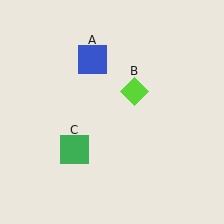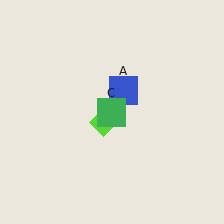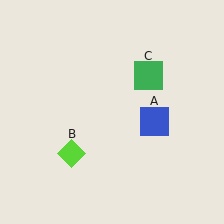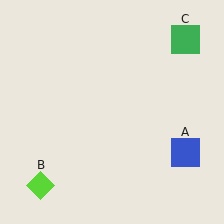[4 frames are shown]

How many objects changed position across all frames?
3 objects changed position: blue square (object A), lime diamond (object B), green square (object C).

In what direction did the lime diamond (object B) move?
The lime diamond (object B) moved down and to the left.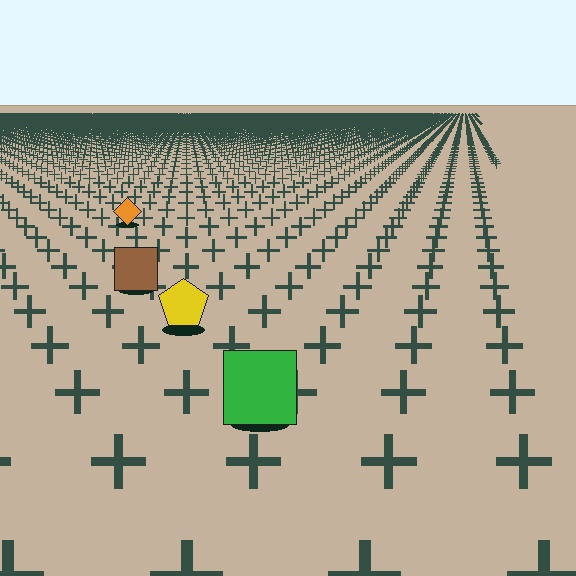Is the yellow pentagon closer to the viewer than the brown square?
Yes. The yellow pentagon is closer — you can tell from the texture gradient: the ground texture is coarser near it.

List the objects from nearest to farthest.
From nearest to farthest: the green square, the yellow pentagon, the brown square, the orange diamond.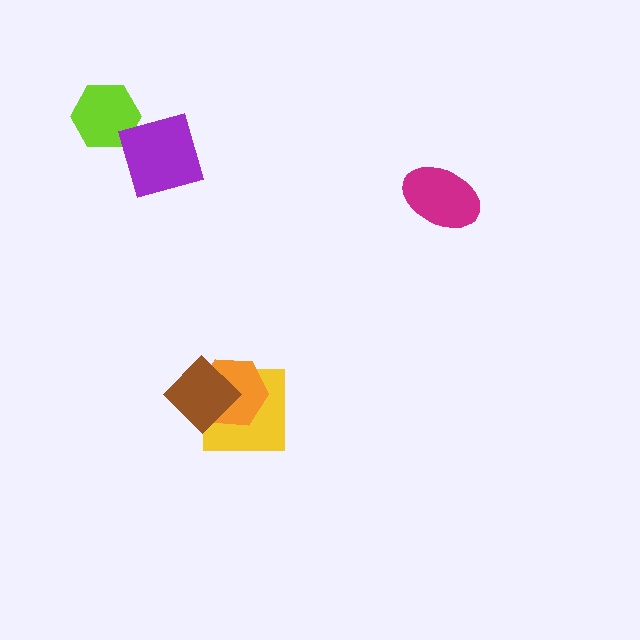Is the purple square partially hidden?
No, no other shape covers it.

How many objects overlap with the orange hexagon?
2 objects overlap with the orange hexagon.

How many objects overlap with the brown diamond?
2 objects overlap with the brown diamond.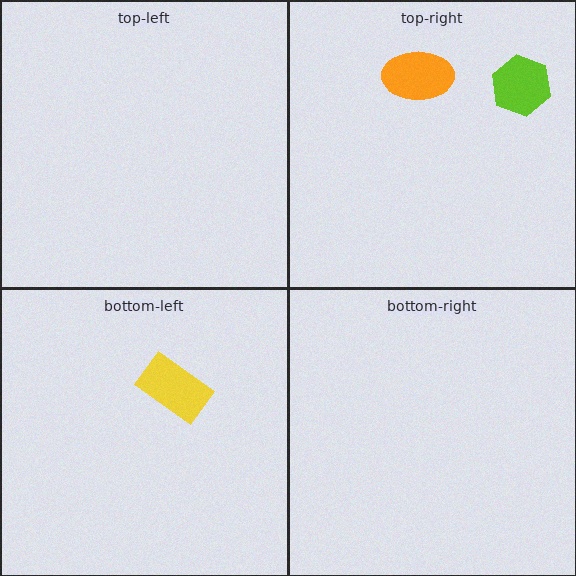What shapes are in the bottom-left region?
The yellow rectangle.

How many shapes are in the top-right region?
2.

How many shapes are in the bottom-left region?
1.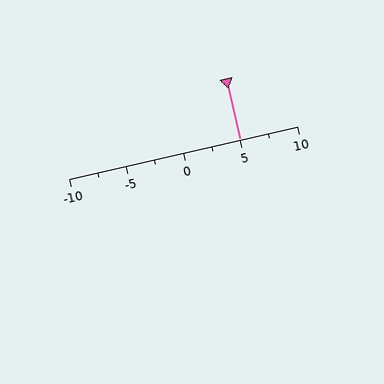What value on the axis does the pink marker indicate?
The marker indicates approximately 5.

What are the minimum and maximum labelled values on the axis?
The axis runs from -10 to 10.